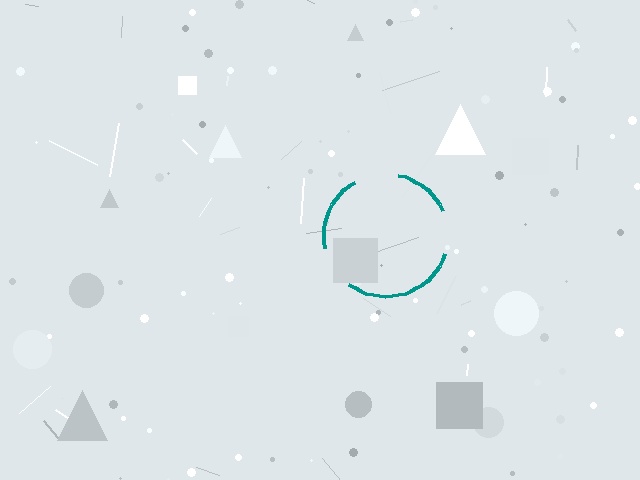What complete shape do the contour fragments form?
The contour fragments form a circle.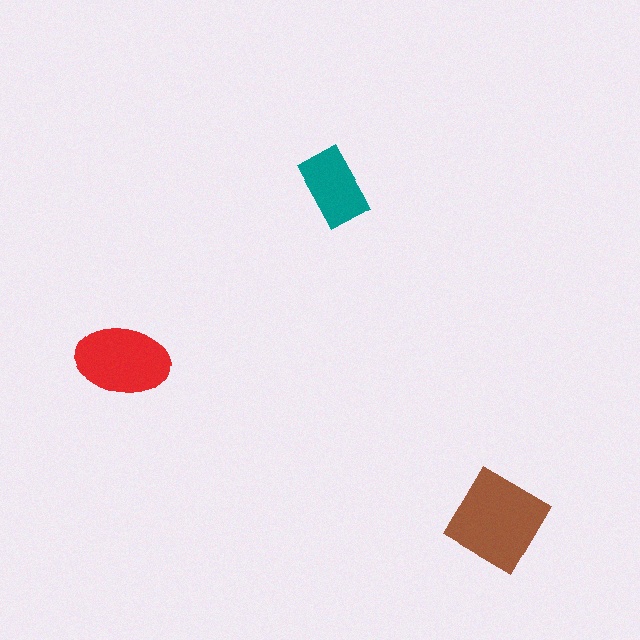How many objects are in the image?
There are 3 objects in the image.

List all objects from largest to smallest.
The brown diamond, the red ellipse, the teal rectangle.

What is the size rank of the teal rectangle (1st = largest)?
3rd.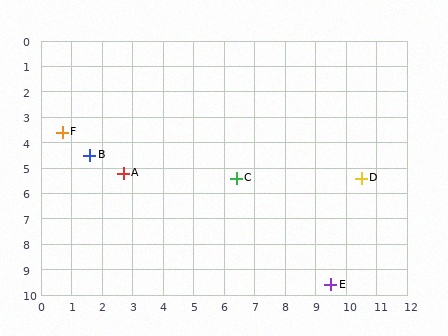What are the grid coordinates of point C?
Point C is at approximately (6.4, 5.4).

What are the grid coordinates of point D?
Point D is at approximately (10.5, 5.4).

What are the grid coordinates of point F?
Point F is at approximately (0.7, 3.6).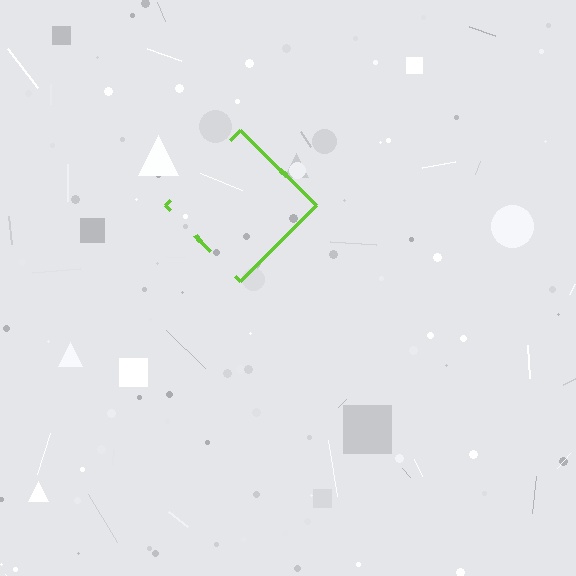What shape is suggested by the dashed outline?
The dashed outline suggests a diamond.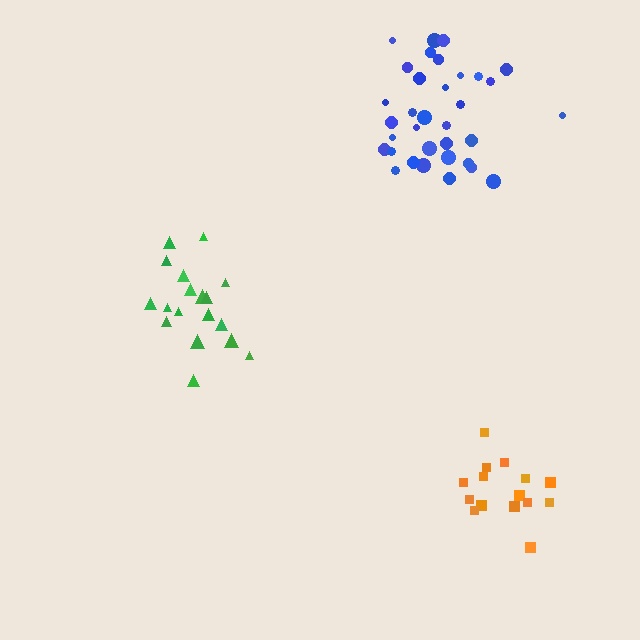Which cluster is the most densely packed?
Blue.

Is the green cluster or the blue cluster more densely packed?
Blue.